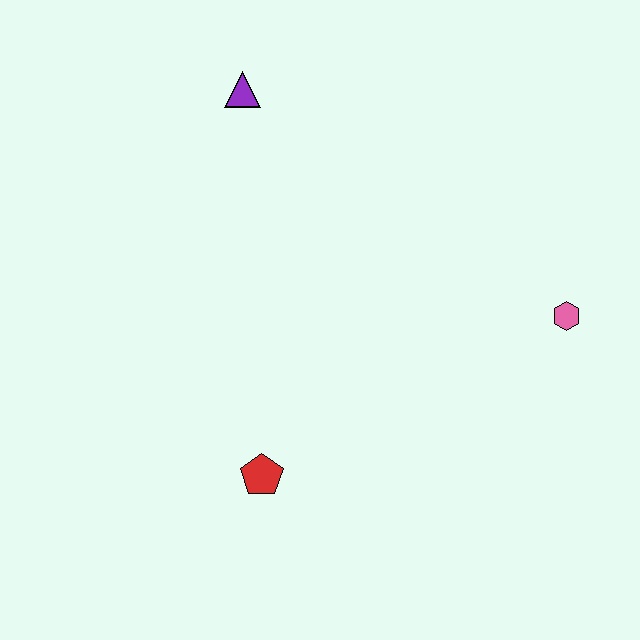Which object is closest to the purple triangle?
The red pentagon is closest to the purple triangle.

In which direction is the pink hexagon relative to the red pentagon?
The pink hexagon is to the right of the red pentagon.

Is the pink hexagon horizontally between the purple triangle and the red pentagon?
No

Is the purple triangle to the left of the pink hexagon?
Yes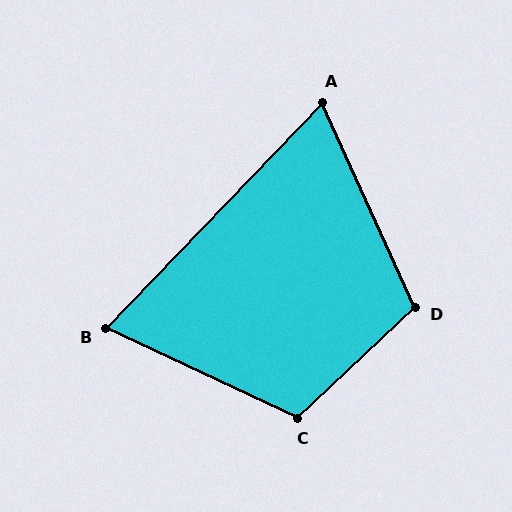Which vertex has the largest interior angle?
C, at approximately 112 degrees.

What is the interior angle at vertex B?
Approximately 71 degrees (acute).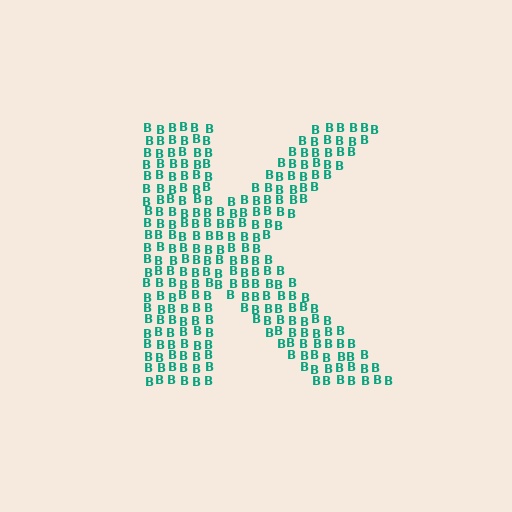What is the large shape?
The large shape is the letter K.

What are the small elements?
The small elements are letter B's.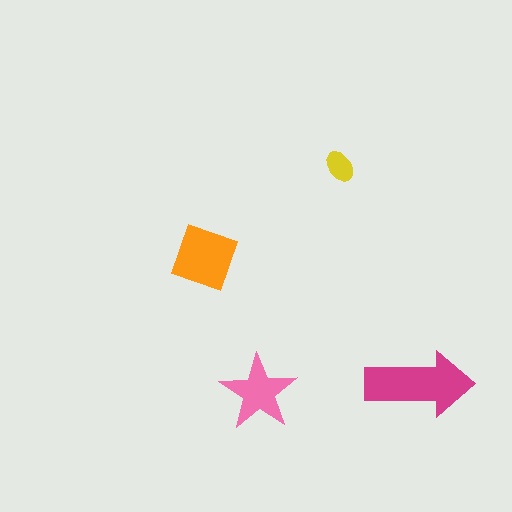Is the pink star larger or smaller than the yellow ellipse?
Larger.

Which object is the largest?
The magenta arrow.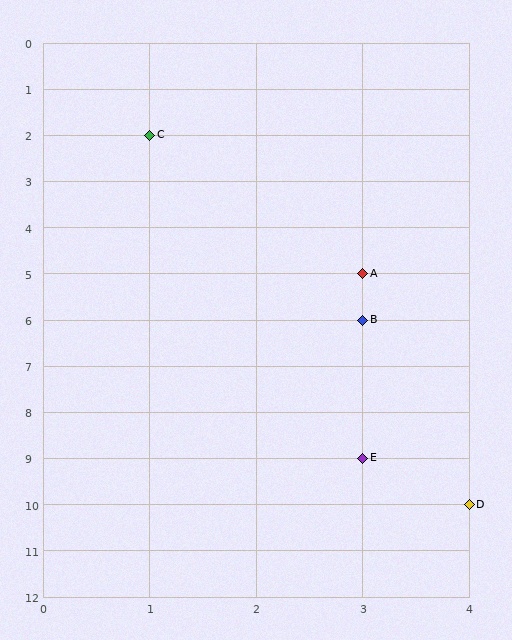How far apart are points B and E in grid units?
Points B and E are 3 rows apart.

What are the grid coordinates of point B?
Point B is at grid coordinates (3, 6).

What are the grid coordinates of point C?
Point C is at grid coordinates (1, 2).